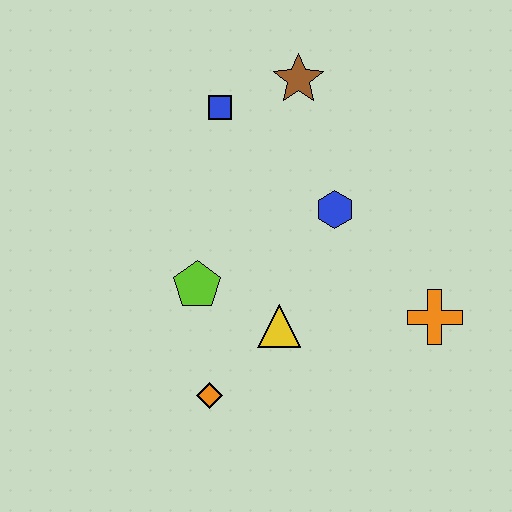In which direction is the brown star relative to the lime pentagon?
The brown star is above the lime pentagon.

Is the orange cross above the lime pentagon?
No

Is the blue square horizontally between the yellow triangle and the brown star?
No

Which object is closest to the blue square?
The brown star is closest to the blue square.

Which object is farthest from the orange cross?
The blue square is farthest from the orange cross.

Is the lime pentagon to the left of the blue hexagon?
Yes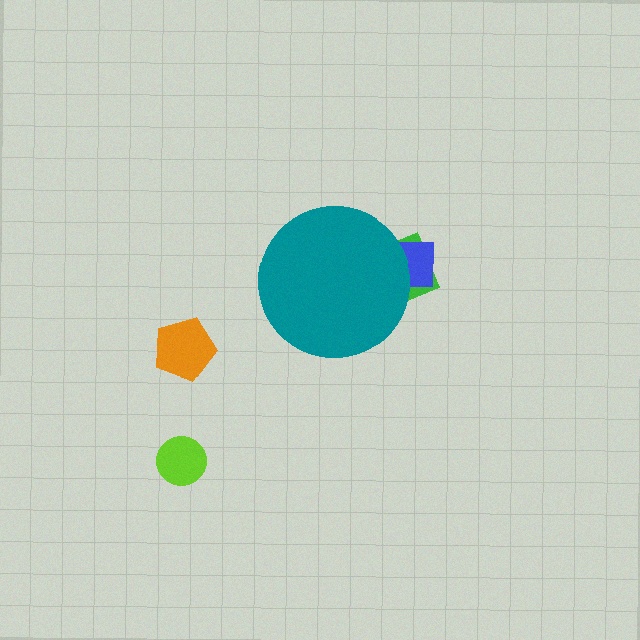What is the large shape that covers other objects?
A teal circle.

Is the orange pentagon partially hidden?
No, the orange pentagon is fully visible.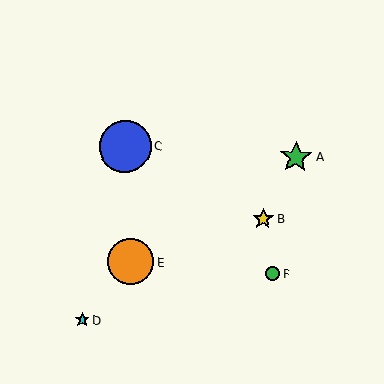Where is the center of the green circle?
The center of the green circle is at (273, 274).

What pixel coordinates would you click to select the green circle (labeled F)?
Click at (273, 274) to select the green circle F.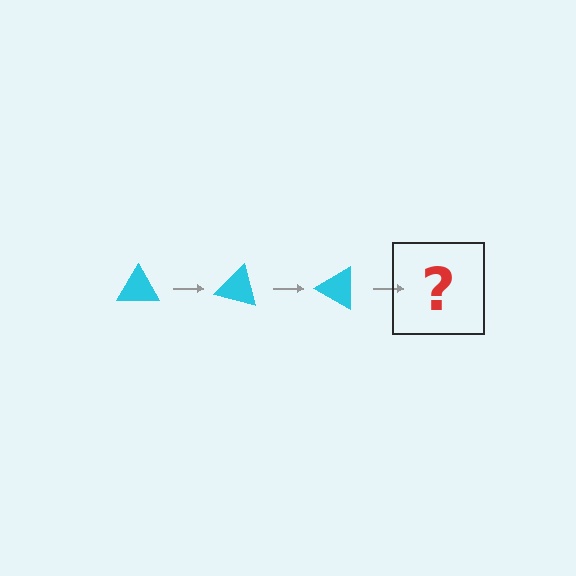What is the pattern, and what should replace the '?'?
The pattern is that the triangle rotates 15 degrees each step. The '?' should be a cyan triangle rotated 45 degrees.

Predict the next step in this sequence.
The next step is a cyan triangle rotated 45 degrees.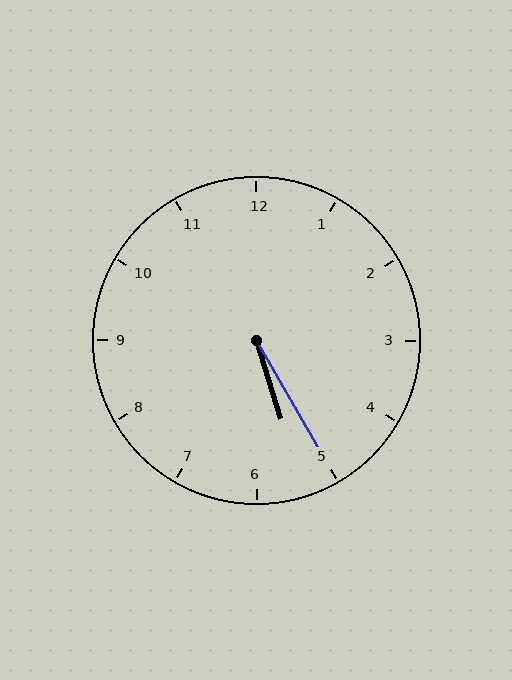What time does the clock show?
5:25.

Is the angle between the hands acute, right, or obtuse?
It is acute.